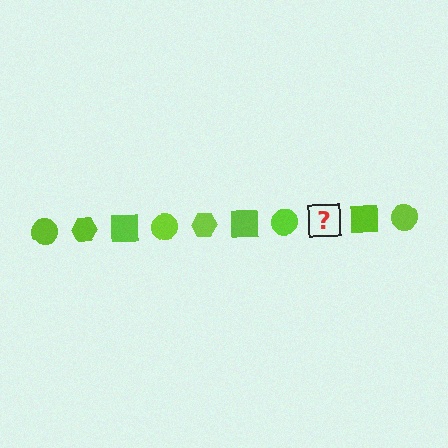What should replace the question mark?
The question mark should be replaced with a lime hexagon.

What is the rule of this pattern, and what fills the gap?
The rule is that the pattern cycles through circle, hexagon, square shapes in lime. The gap should be filled with a lime hexagon.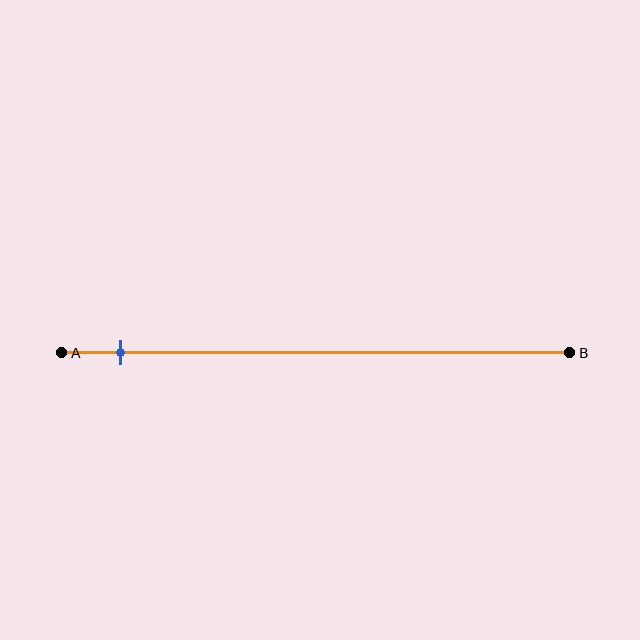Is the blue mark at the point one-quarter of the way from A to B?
No, the mark is at about 10% from A, not at the 25% one-quarter point.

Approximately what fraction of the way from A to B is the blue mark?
The blue mark is approximately 10% of the way from A to B.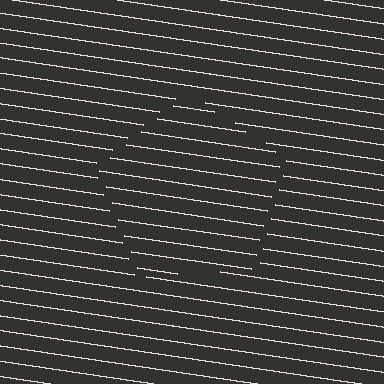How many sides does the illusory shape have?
5 sides — the line-ends trace a pentagon.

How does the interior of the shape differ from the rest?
The interior of the shape contains the same grating, shifted by half a period — the contour is defined by the phase discontinuity where line-ends from the inner and outer gratings abut.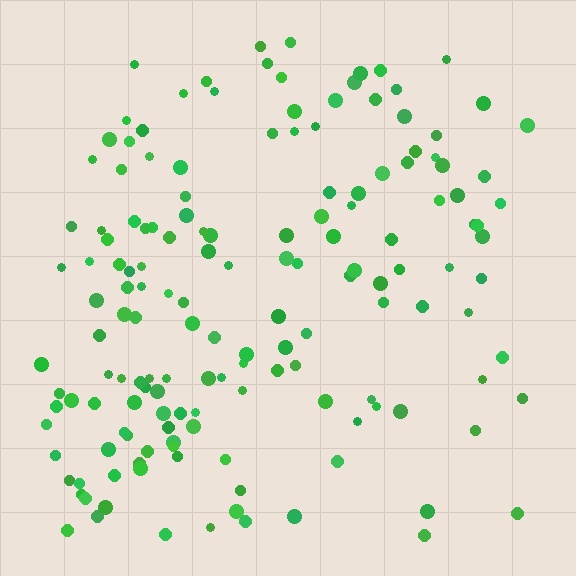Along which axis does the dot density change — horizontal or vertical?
Horizontal.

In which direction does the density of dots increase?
From right to left, with the left side densest.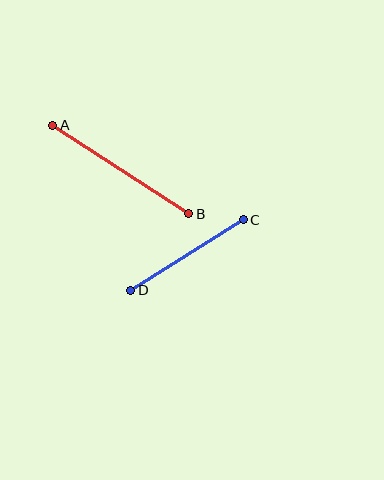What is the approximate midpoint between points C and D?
The midpoint is at approximately (187, 255) pixels.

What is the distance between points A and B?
The distance is approximately 162 pixels.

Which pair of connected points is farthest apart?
Points A and B are farthest apart.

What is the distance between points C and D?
The distance is approximately 133 pixels.